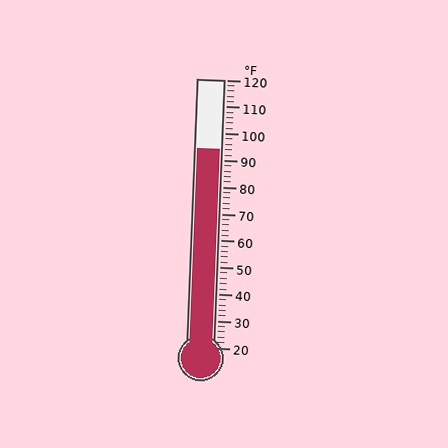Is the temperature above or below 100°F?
The temperature is below 100°F.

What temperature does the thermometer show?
The thermometer shows approximately 94°F.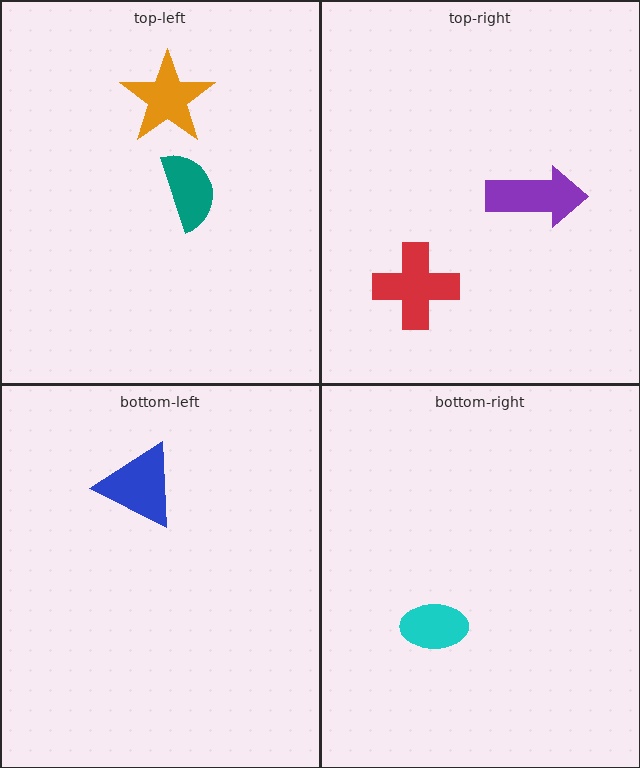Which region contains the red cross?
The top-right region.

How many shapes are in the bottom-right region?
1.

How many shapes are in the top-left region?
2.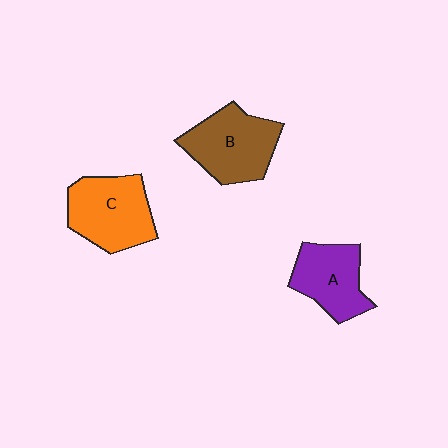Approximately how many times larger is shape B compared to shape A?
Approximately 1.2 times.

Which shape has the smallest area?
Shape A (purple).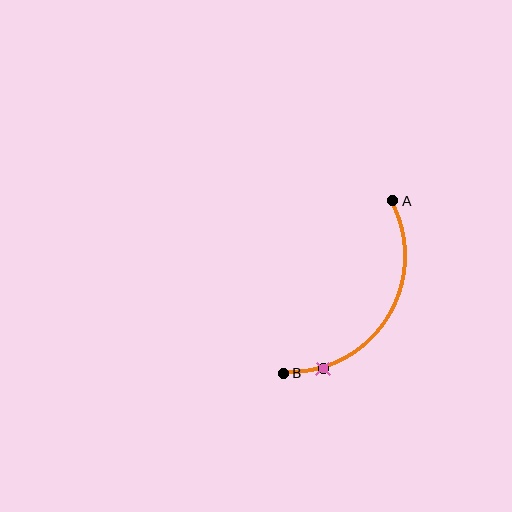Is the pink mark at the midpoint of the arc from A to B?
No. The pink mark lies on the arc but is closer to endpoint B. The arc midpoint would be at the point on the curve equidistant along the arc from both A and B.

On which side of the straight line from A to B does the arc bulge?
The arc bulges to the right of the straight line connecting A and B.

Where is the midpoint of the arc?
The arc midpoint is the point on the curve farthest from the straight line joining A and B. It sits to the right of that line.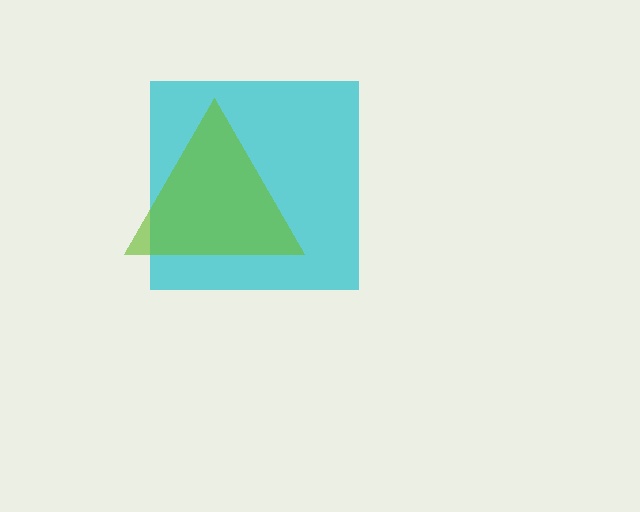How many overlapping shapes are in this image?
There are 2 overlapping shapes in the image.